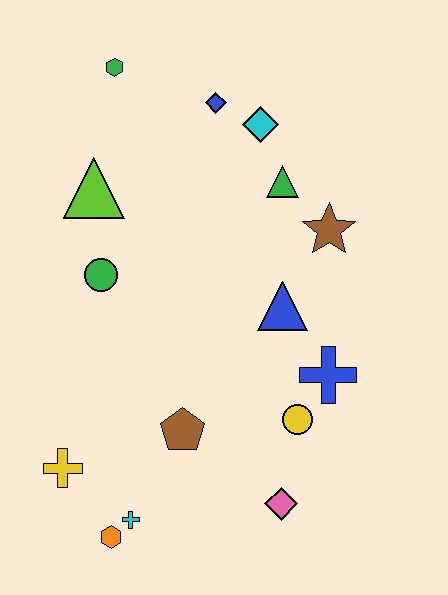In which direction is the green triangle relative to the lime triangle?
The green triangle is to the right of the lime triangle.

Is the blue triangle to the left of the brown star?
Yes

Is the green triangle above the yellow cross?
Yes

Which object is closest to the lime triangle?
The green circle is closest to the lime triangle.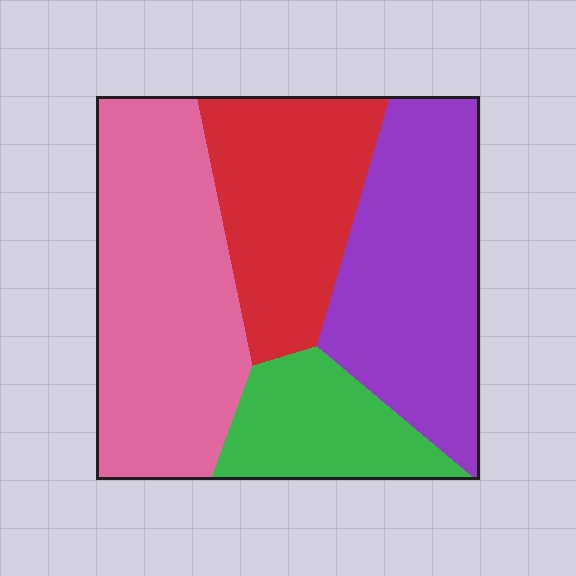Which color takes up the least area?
Green, at roughly 15%.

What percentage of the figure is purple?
Purple covers around 30% of the figure.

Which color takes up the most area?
Pink, at roughly 35%.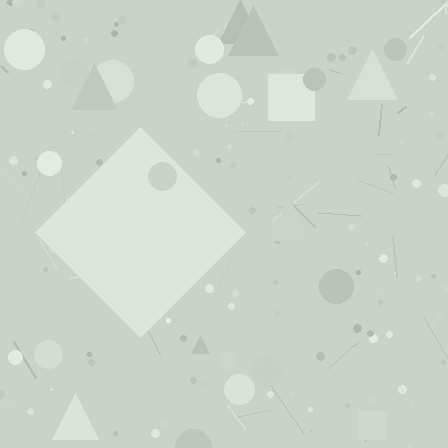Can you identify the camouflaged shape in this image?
The camouflaged shape is a diamond.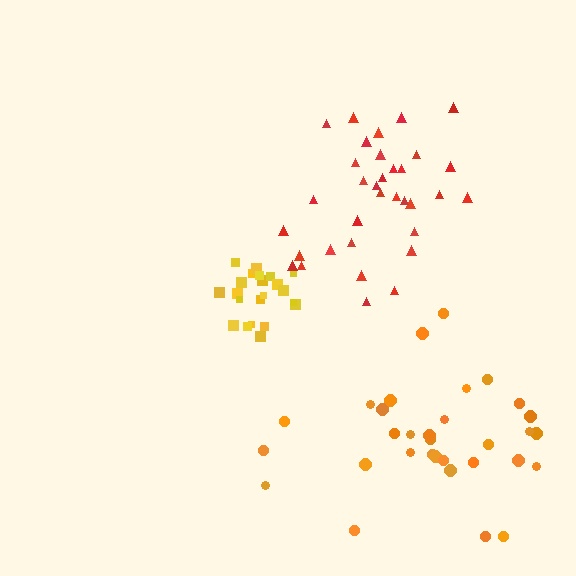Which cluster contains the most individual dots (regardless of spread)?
Red (34).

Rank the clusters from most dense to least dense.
yellow, red, orange.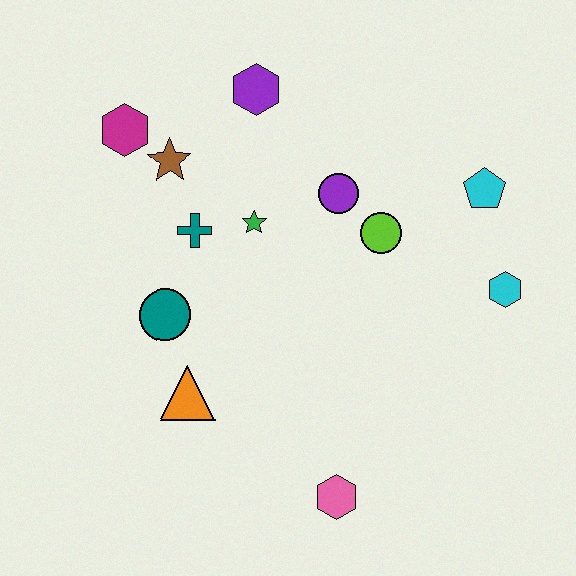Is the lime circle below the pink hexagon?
No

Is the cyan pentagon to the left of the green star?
No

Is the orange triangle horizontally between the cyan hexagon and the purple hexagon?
No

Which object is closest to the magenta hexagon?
The brown star is closest to the magenta hexagon.